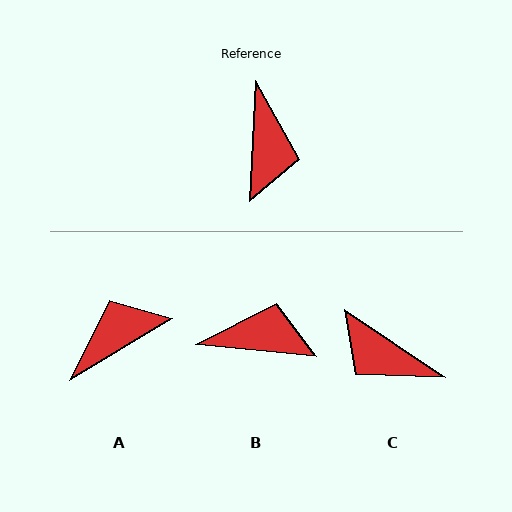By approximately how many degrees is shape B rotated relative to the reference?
Approximately 88 degrees counter-clockwise.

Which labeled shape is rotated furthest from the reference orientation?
A, about 124 degrees away.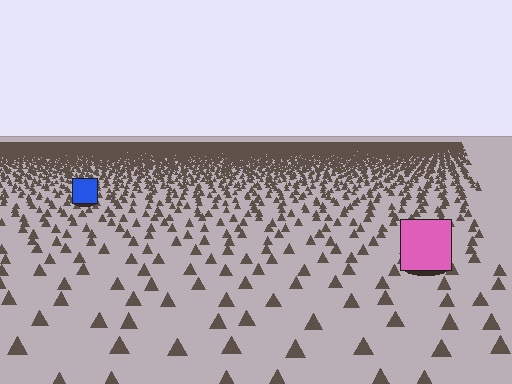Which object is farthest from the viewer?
The blue square is farthest from the viewer. It appears smaller and the ground texture around it is denser.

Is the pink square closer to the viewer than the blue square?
Yes. The pink square is closer — you can tell from the texture gradient: the ground texture is coarser near it.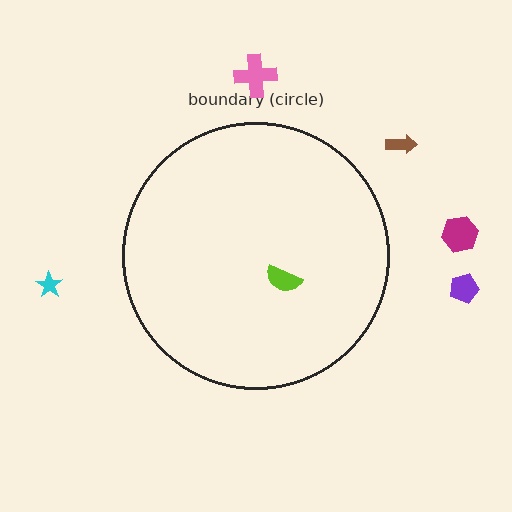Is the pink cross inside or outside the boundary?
Outside.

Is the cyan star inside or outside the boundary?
Outside.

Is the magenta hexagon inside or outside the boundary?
Outside.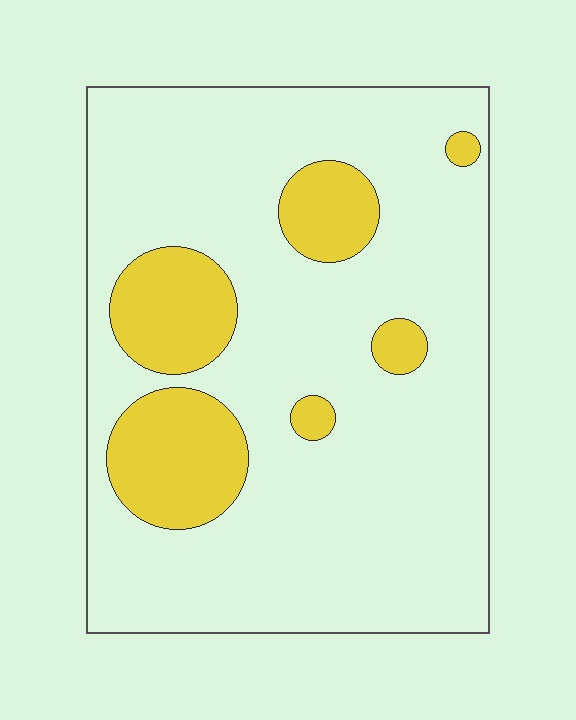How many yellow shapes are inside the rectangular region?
6.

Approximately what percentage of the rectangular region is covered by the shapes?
Approximately 20%.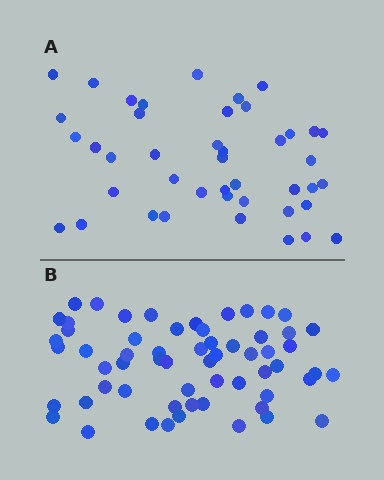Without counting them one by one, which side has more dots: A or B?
Region B (the bottom region) has more dots.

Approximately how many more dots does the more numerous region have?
Region B has approximately 15 more dots than region A.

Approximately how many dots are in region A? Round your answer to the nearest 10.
About 40 dots. (The exact count is 43, which rounds to 40.)